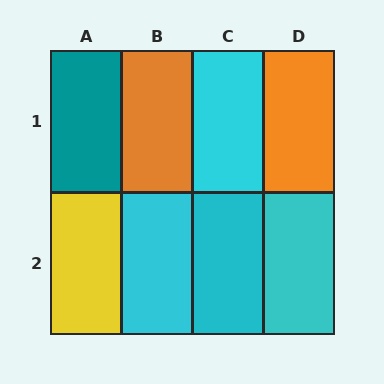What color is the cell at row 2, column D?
Cyan.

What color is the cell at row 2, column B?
Cyan.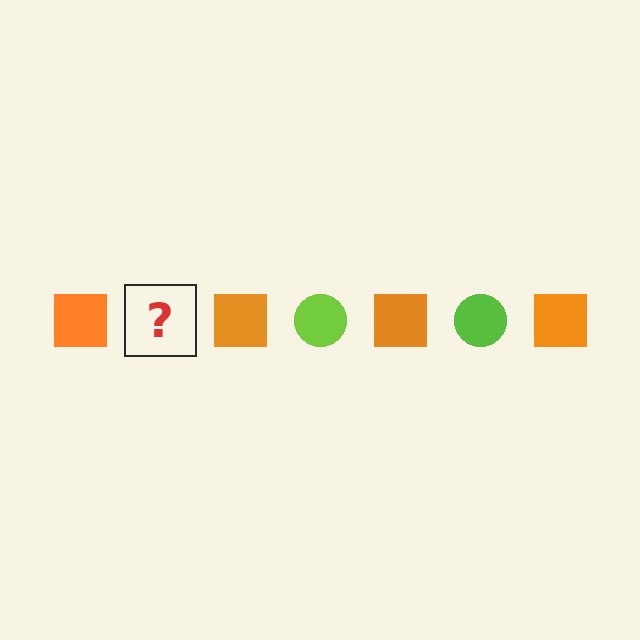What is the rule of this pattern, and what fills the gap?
The rule is that the pattern alternates between orange square and lime circle. The gap should be filled with a lime circle.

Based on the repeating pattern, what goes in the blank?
The blank should be a lime circle.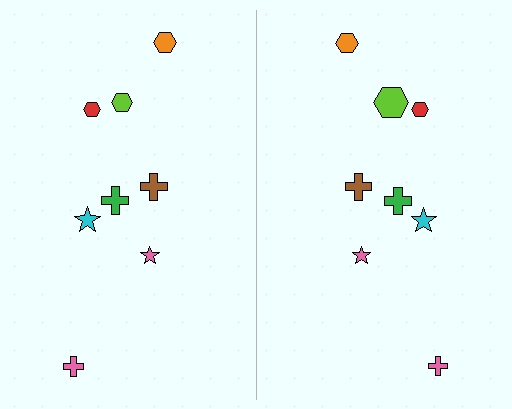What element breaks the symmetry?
The lime hexagon on the right side has a different size than its mirror counterpart.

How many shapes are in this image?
There are 16 shapes in this image.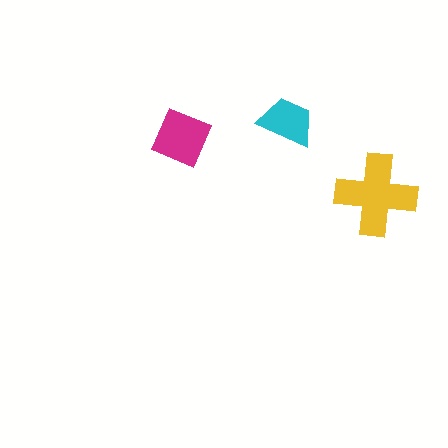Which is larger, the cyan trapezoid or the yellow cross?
The yellow cross.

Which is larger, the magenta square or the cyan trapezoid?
The magenta square.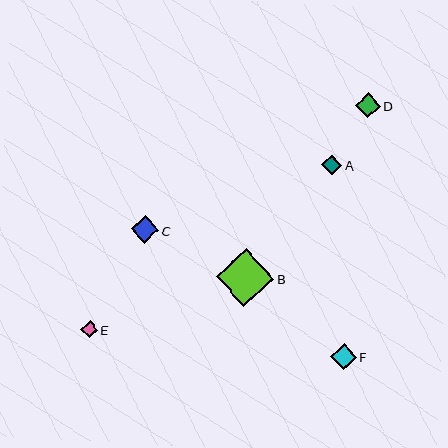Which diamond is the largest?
Diamond B is the largest with a size of approximately 57 pixels.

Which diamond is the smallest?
Diamond E is the smallest with a size of approximately 16 pixels.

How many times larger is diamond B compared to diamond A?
Diamond B is approximately 2.8 times the size of diamond A.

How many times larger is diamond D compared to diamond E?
Diamond D is approximately 1.5 times the size of diamond E.